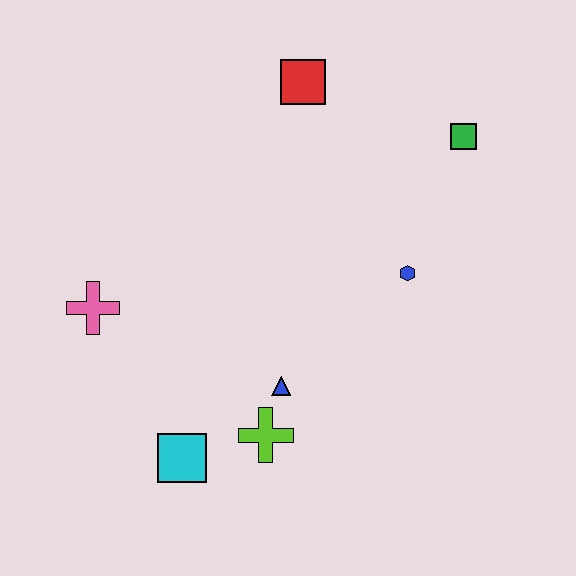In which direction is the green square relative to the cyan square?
The green square is above the cyan square.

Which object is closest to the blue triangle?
The lime cross is closest to the blue triangle.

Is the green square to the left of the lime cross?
No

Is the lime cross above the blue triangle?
No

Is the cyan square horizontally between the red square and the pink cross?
Yes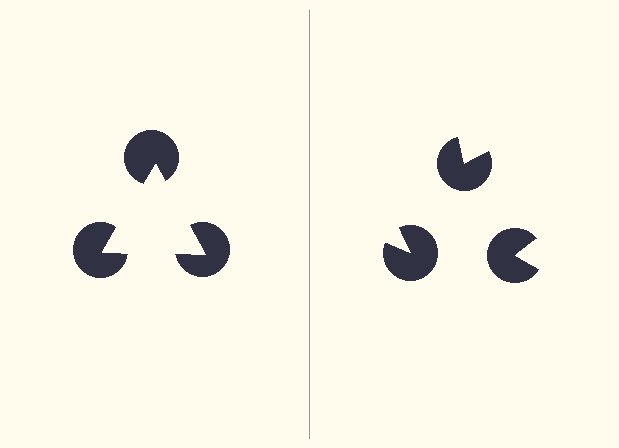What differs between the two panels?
The pac-man discs are positioned identically on both sides; only the wedge orientations differ. On the left they align to a triangle; on the right they are misaligned.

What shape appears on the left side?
An illusory triangle.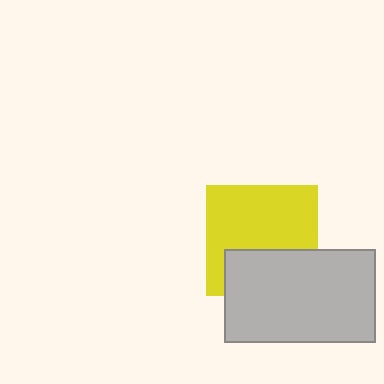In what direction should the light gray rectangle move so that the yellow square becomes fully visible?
The light gray rectangle should move down. That is the shortest direction to clear the overlap and leave the yellow square fully visible.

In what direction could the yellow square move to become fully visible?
The yellow square could move up. That would shift it out from behind the light gray rectangle entirely.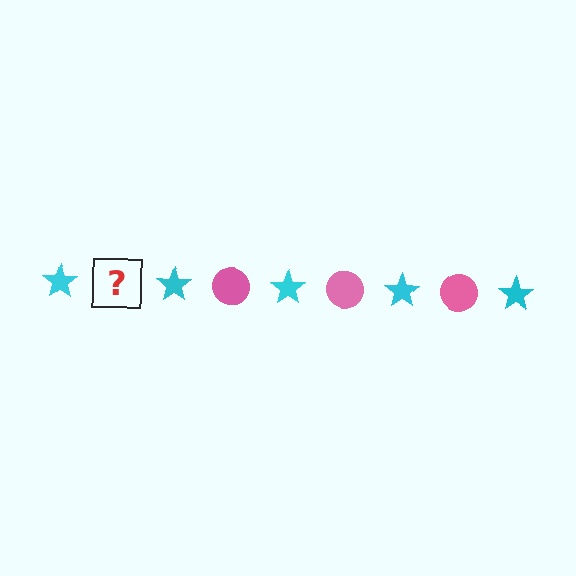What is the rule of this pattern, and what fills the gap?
The rule is that the pattern alternates between cyan star and pink circle. The gap should be filled with a pink circle.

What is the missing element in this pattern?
The missing element is a pink circle.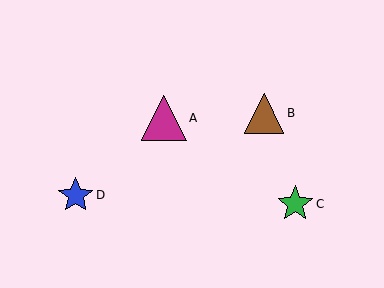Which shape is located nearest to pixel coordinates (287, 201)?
The green star (labeled C) at (295, 204) is nearest to that location.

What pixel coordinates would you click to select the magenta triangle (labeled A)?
Click at (164, 118) to select the magenta triangle A.